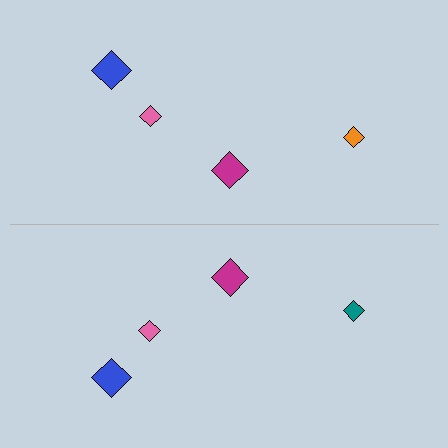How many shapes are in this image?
There are 8 shapes in this image.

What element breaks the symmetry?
The teal diamond on the bottom side breaks the symmetry — its mirror counterpart is orange.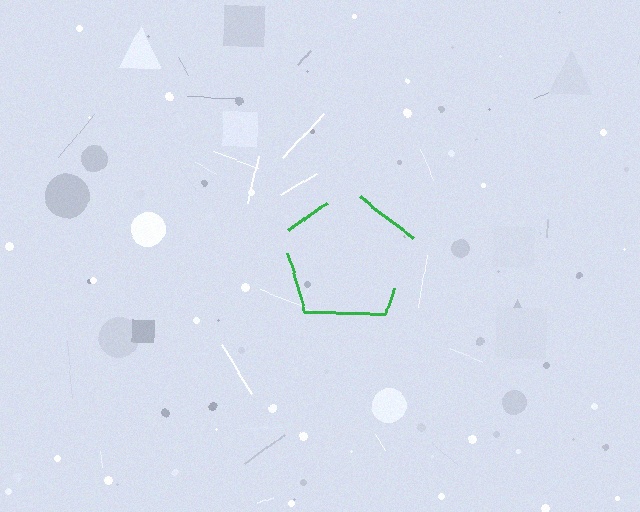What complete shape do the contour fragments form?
The contour fragments form a pentagon.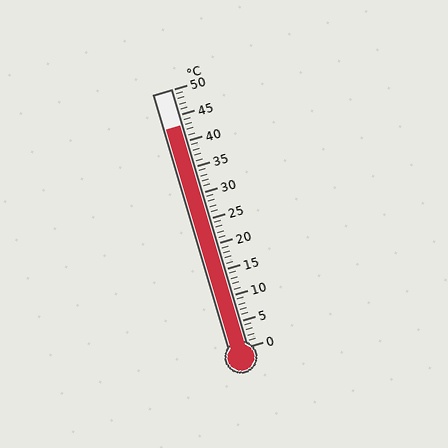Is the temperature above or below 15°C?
The temperature is above 15°C.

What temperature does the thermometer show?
The thermometer shows approximately 43°C.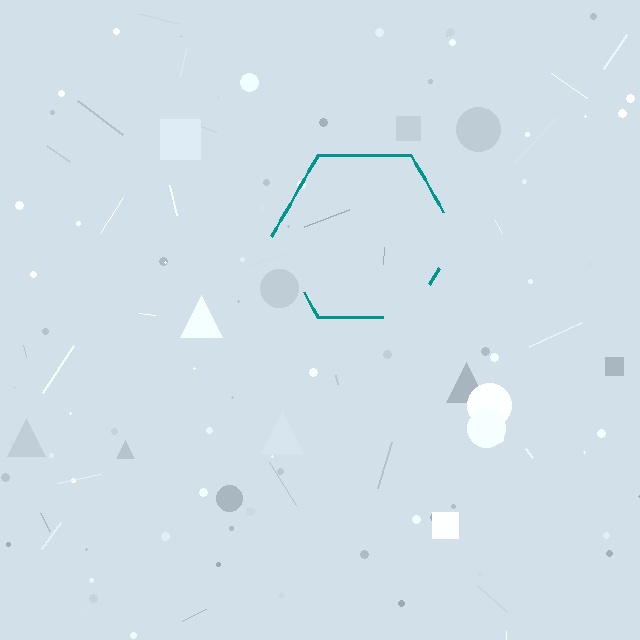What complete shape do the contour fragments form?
The contour fragments form a hexagon.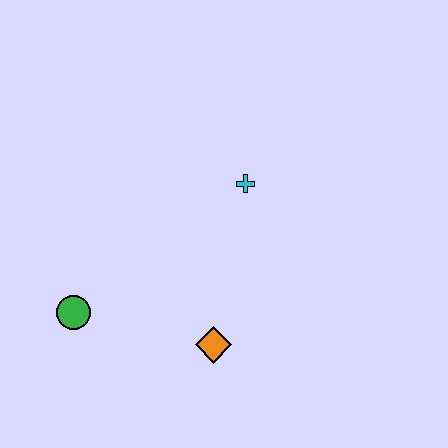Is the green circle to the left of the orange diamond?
Yes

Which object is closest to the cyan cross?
The orange diamond is closest to the cyan cross.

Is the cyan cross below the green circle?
No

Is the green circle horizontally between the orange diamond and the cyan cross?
No